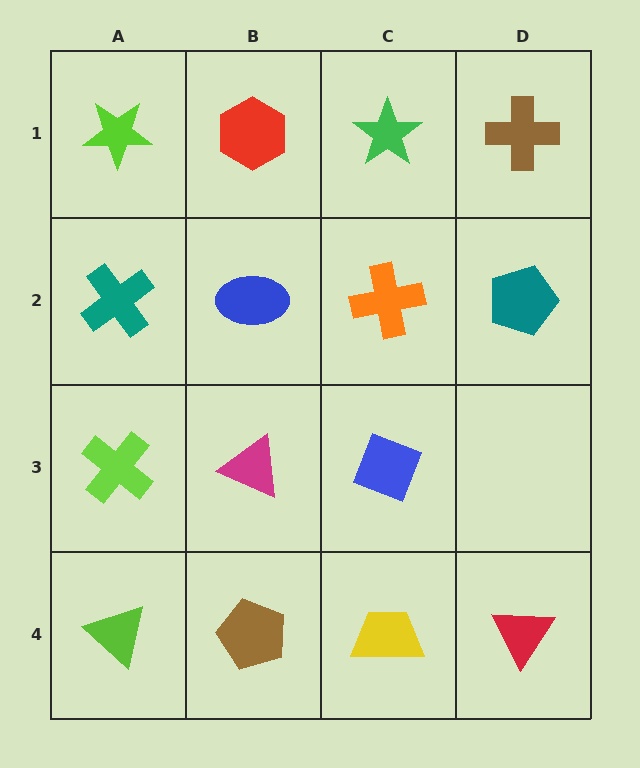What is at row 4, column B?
A brown pentagon.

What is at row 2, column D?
A teal pentagon.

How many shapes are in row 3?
3 shapes.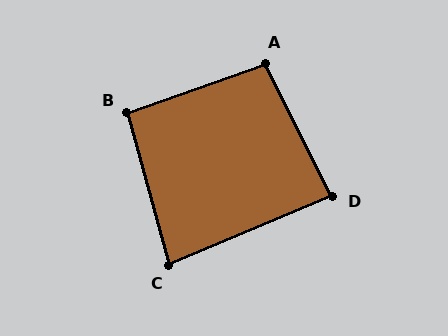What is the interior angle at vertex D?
Approximately 86 degrees (approximately right).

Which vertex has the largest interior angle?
A, at approximately 97 degrees.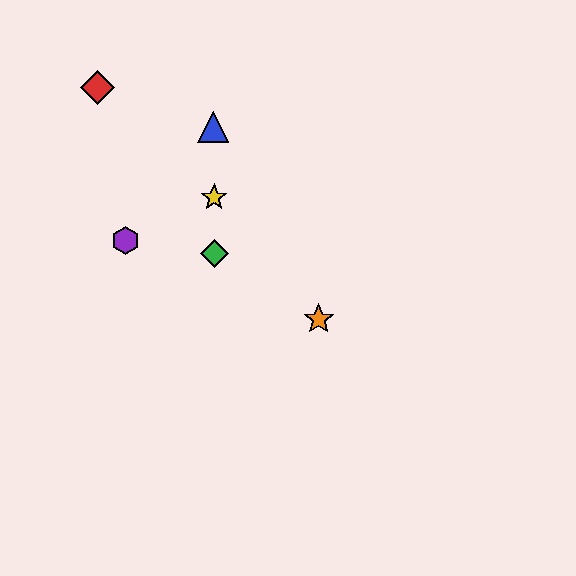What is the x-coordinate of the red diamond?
The red diamond is at x≈98.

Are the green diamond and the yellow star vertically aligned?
Yes, both are at x≈214.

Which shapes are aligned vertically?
The blue triangle, the green diamond, the yellow star are aligned vertically.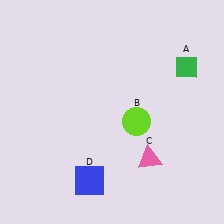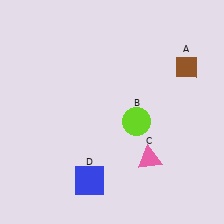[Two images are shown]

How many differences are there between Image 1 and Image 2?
There is 1 difference between the two images.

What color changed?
The diamond (A) changed from green in Image 1 to brown in Image 2.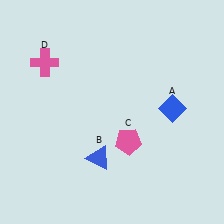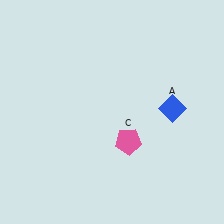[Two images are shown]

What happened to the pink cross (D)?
The pink cross (D) was removed in Image 2. It was in the top-left area of Image 1.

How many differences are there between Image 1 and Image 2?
There are 2 differences between the two images.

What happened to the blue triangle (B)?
The blue triangle (B) was removed in Image 2. It was in the bottom-left area of Image 1.